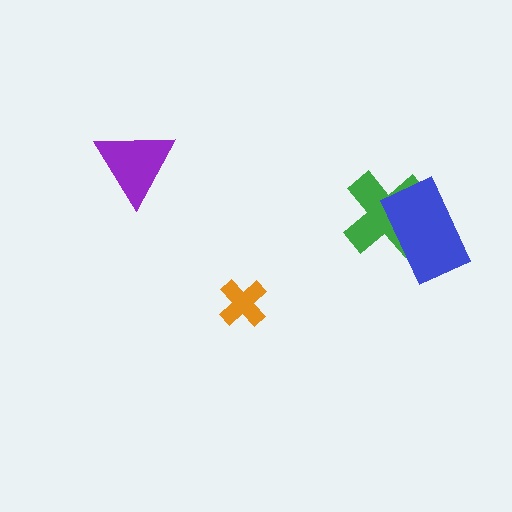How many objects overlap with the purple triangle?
0 objects overlap with the purple triangle.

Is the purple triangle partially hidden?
No, no other shape covers it.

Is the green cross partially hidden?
Yes, it is partially covered by another shape.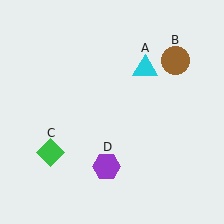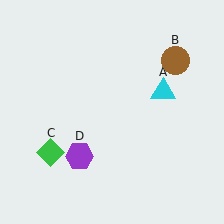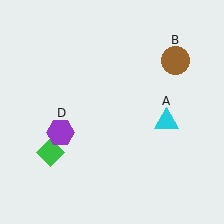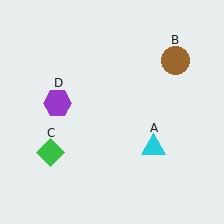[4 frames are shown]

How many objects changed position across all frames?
2 objects changed position: cyan triangle (object A), purple hexagon (object D).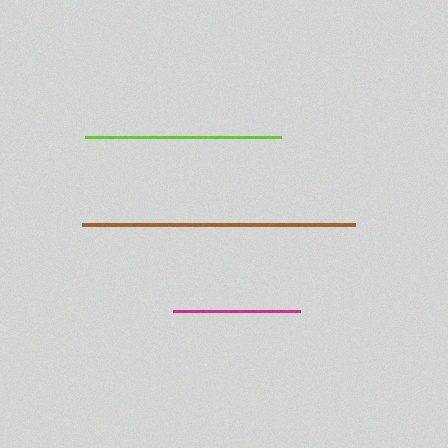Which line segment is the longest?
The brown line is the longest at approximately 273 pixels.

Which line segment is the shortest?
The magenta line is the shortest at approximately 127 pixels.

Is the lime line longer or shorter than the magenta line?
The lime line is longer than the magenta line.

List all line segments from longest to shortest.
From longest to shortest: brown, lime, magenta.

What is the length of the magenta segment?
The magenta segment is approximately 127 pixels long.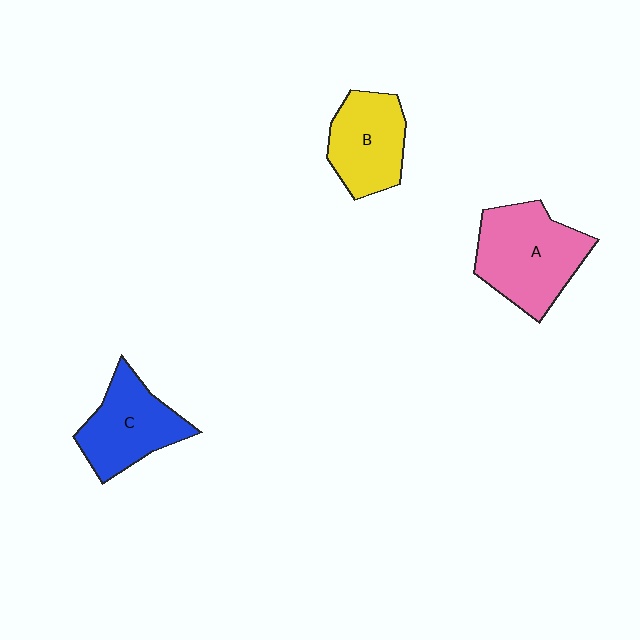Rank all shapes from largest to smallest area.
From largest to smallest: A (pink), C (blue), B (yellow).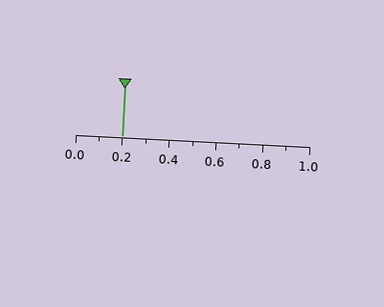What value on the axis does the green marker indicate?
The marker indicates approximately 0.2.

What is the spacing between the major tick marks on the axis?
The major ticks are spaced 0.2 apart.